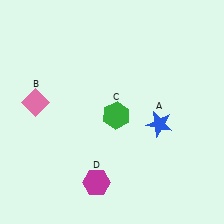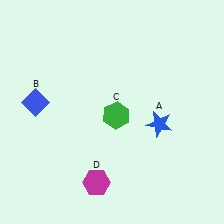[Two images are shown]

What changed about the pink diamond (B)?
In Image 1, B is pink. In Image 2, it changed to blue.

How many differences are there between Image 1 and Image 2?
There is 1 difference between the two images.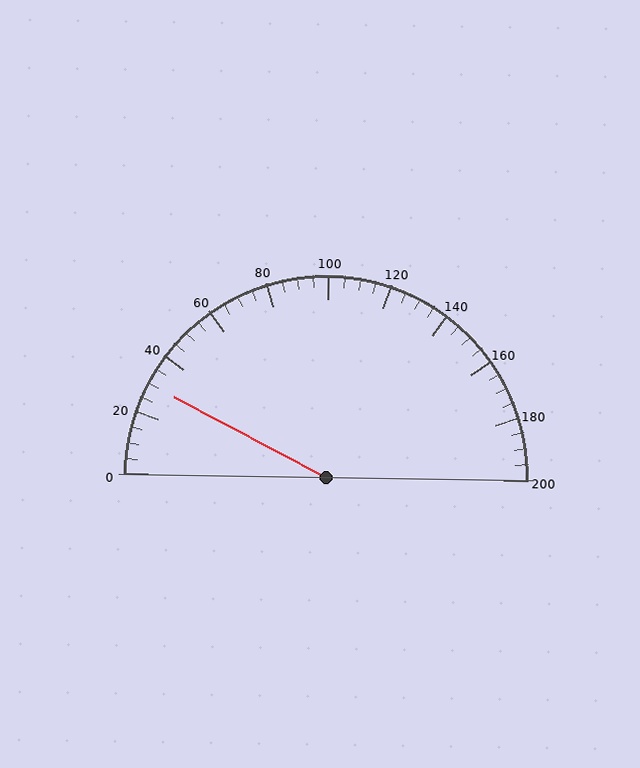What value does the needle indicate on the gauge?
The needle indicates approximately 30.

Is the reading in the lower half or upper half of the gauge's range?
The reading is in the lower half of the range (0 to 200).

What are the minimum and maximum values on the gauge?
The gauge ranges from 0 to 200.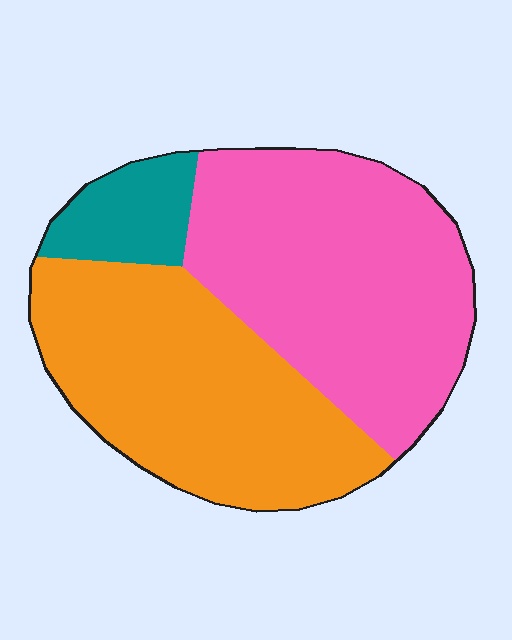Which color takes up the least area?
Teal, at roughly 10%.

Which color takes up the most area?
Pink, at roughly 45%.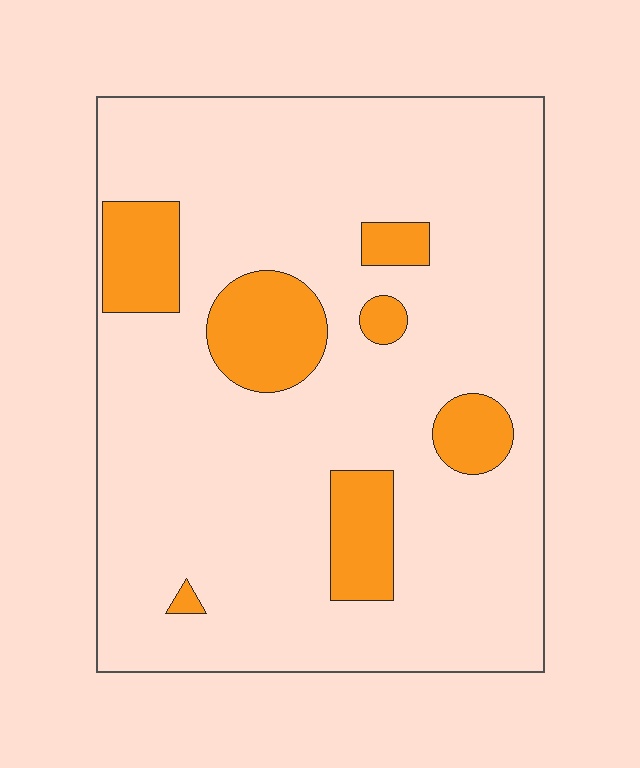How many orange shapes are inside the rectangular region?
7.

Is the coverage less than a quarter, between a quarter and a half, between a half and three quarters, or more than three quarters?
Less than a quarter.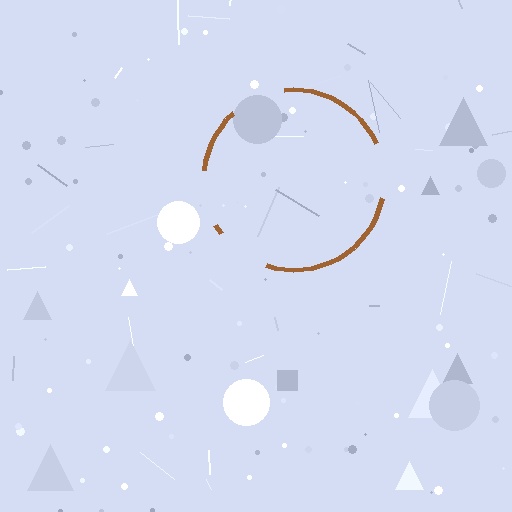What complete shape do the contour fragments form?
The contour fragments form a circle.